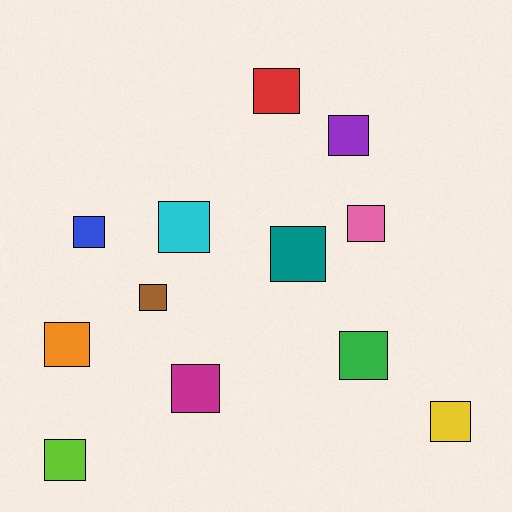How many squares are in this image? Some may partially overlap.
There are 12 squares.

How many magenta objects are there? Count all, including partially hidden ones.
There is 1 magenta object.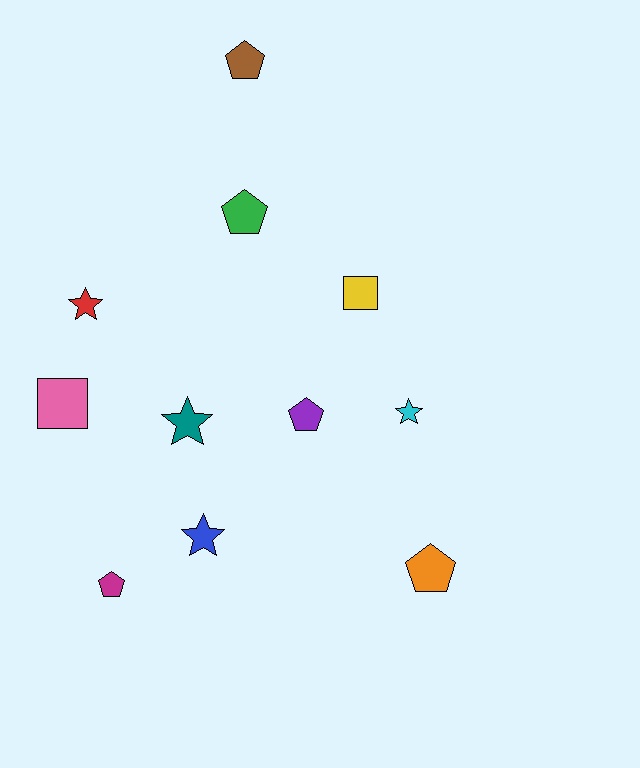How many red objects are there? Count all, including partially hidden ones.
There is 1 red object.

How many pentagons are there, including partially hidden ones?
There are 5 pentagons.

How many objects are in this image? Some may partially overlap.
There are 11 objects.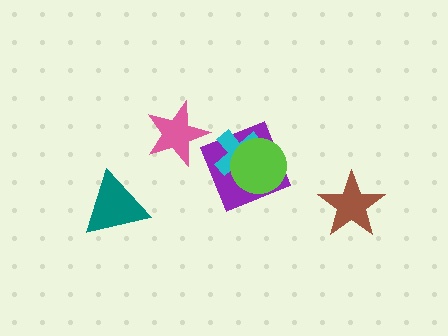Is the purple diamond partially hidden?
Yes, it is partially covered by another shape.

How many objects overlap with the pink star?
0 objects overlap with the pink star.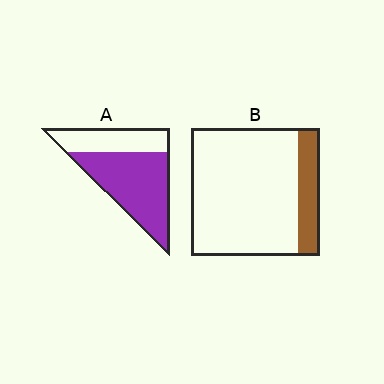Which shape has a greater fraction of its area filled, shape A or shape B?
Shape A.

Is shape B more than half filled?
No.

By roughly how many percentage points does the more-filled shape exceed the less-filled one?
By roughly 50 percentage points (A over B).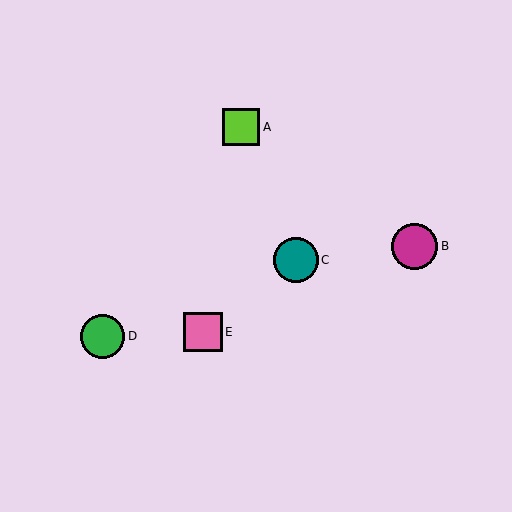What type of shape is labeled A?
Shape A is a lime square.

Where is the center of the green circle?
The center of the green circle is at (103, 336).